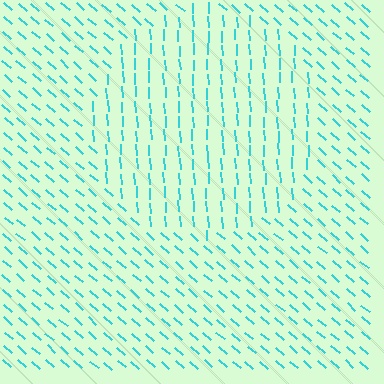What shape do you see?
I see a circle.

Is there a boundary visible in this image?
Yes, there is a texture boundary formed by a change in line orientation.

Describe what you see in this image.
The image is filled with small cyan line segments. A circle region in the image has lines oriented differently from the surrounding lines, creating a visible texture boundary.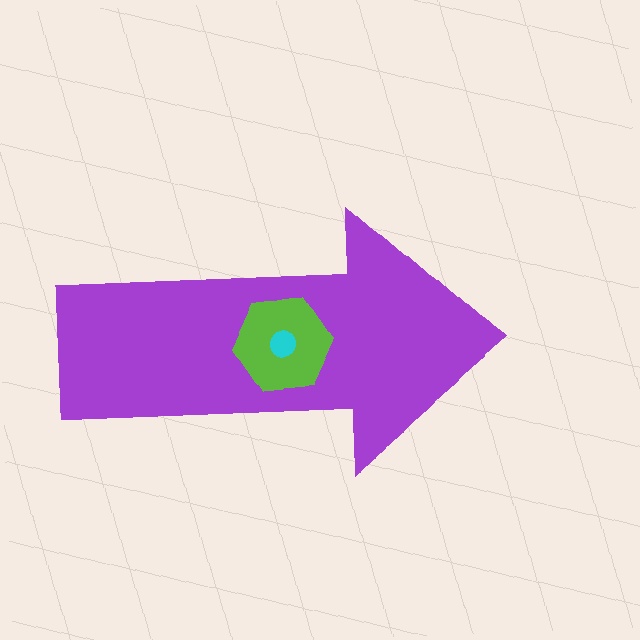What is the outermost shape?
The purple arrow.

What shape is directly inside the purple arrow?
The lime hexagon.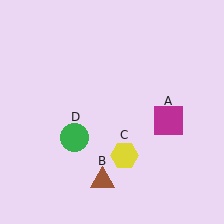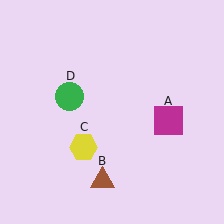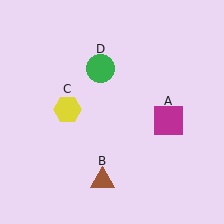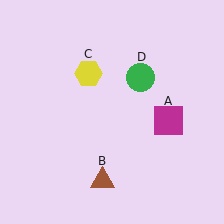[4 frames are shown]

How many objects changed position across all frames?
2 objects changed position: yellow hexagon (object C), green circle (object D).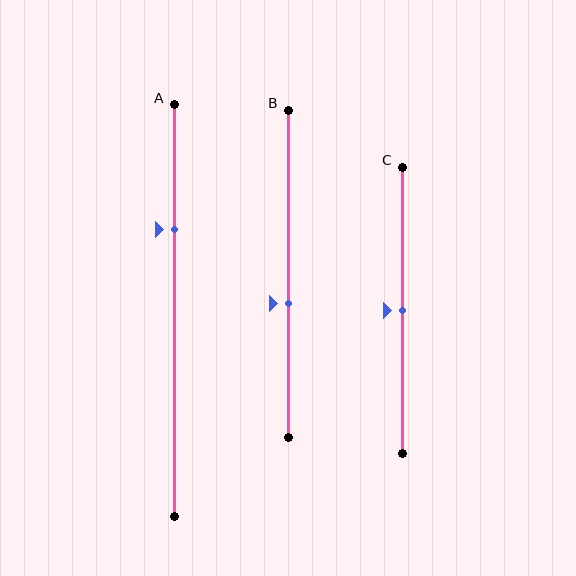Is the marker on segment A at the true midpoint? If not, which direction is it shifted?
No, the marker on segment A is shifted upward by about 20% of the segment length.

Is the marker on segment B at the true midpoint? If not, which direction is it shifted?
No, the marker on segment B is shifted downward by about 9% of the segment length.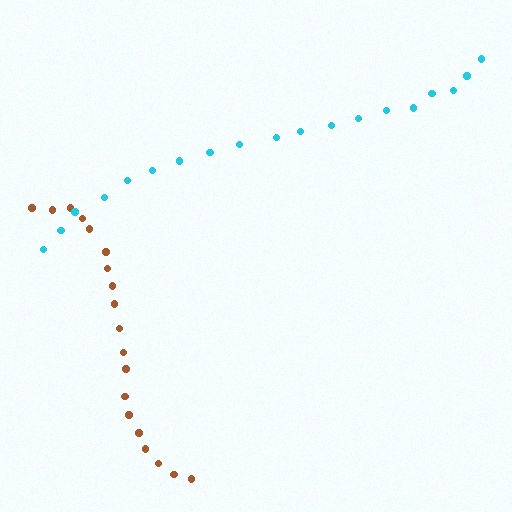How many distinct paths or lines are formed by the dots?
There are 2 distinct paths.